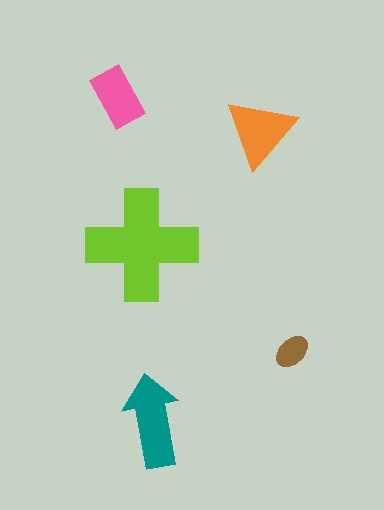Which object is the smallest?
The brown ellipse.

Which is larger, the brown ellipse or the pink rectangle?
The pink rectangle.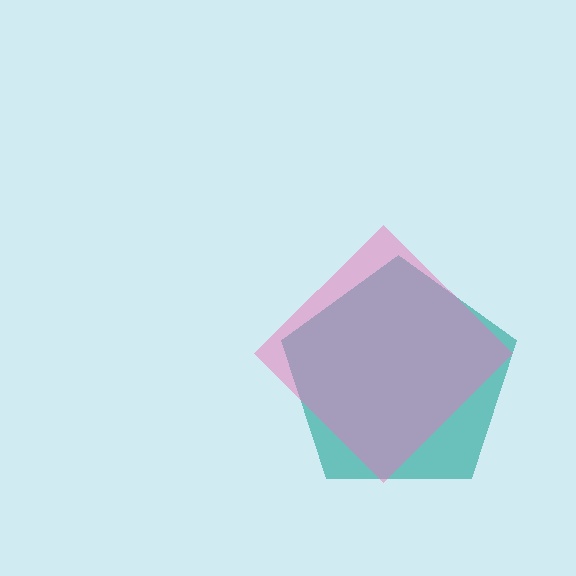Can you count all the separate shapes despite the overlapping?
Yes, there are 2 separate shapes.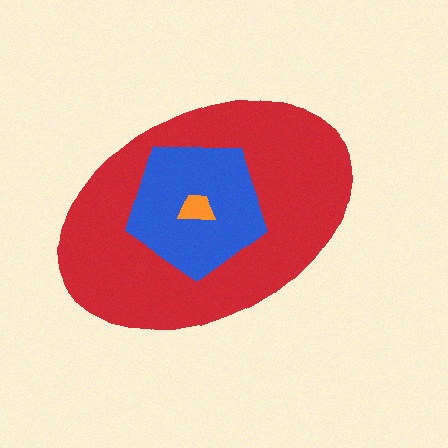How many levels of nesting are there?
3.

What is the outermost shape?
The red ellipse.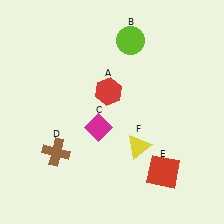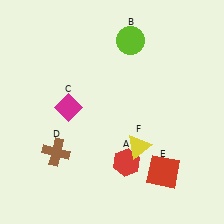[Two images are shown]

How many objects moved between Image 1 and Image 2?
2 objects moved between the two images.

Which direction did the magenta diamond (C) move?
The magenta diamond (C) moved left.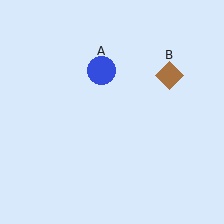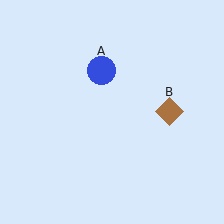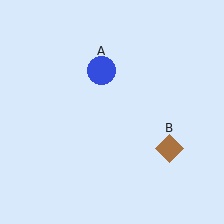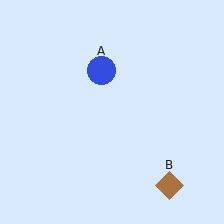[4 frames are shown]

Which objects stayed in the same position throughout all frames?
Blue circle (object A) remained stationary.